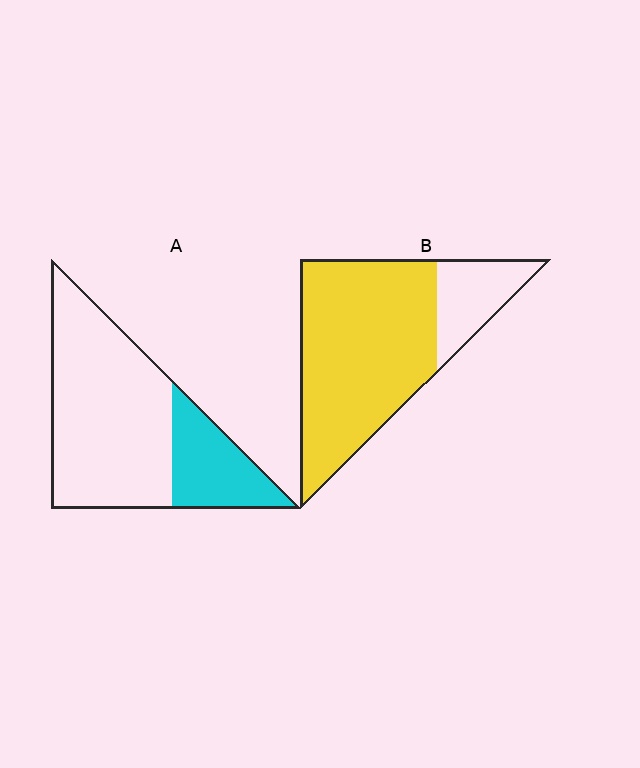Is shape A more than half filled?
No.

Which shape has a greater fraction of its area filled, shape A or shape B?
Shape B.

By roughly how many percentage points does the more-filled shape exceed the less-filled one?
By roughly 50 percentage points (B over A).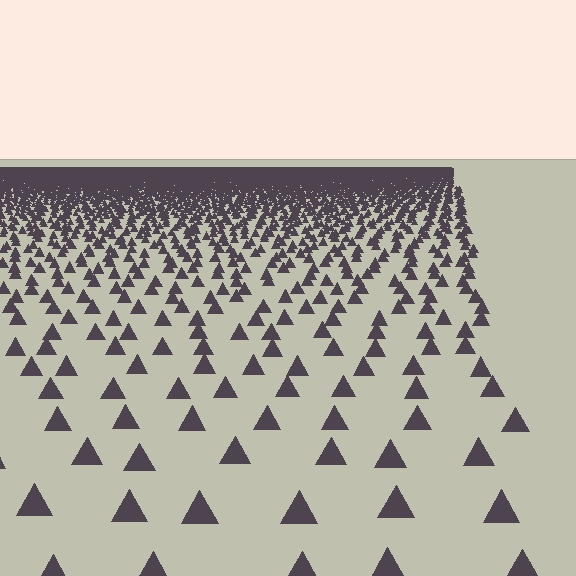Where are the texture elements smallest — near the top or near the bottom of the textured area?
Near the top.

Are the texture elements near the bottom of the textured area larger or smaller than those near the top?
Larger. Near the bottom, elements are closer to the viewer and appear at a bigger on-screen size.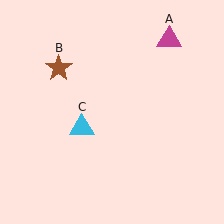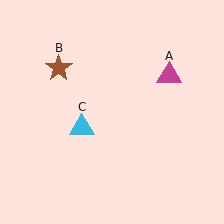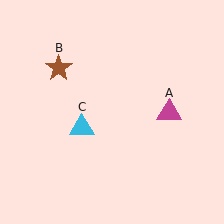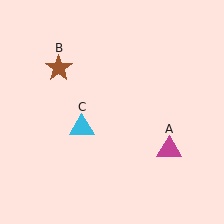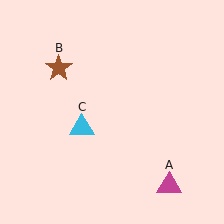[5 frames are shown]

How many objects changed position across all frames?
1 object changed position: magenta triangle (object A).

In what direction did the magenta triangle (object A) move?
The magenta triangle (object A) moved down.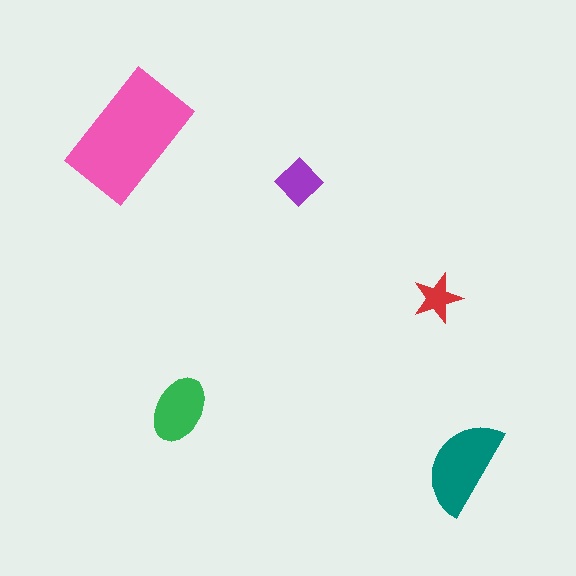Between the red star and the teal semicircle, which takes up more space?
The teal semicircle.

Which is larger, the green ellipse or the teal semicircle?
The teal semicircle.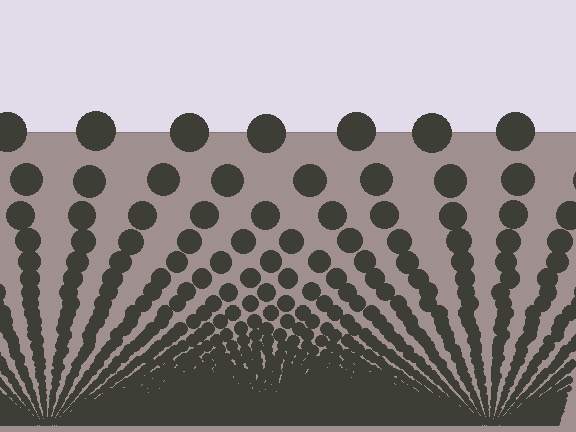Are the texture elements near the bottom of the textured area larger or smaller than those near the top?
Smaller. The gradient is inverted — elements near the bottom are smaller and denser.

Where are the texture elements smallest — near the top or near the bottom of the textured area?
Near the bottom.